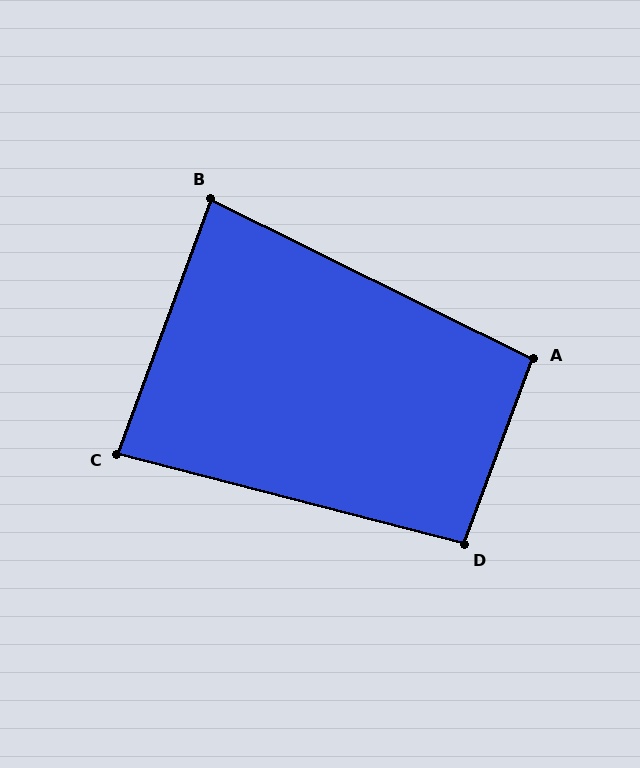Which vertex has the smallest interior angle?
B, at approximately 84 degrees.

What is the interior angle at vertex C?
Approximately 84 degrees (acute).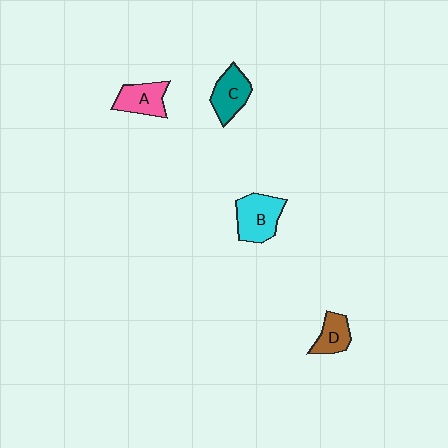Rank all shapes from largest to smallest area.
From largest to smallest: B (cyan), C (teal), A (pink), D (brown).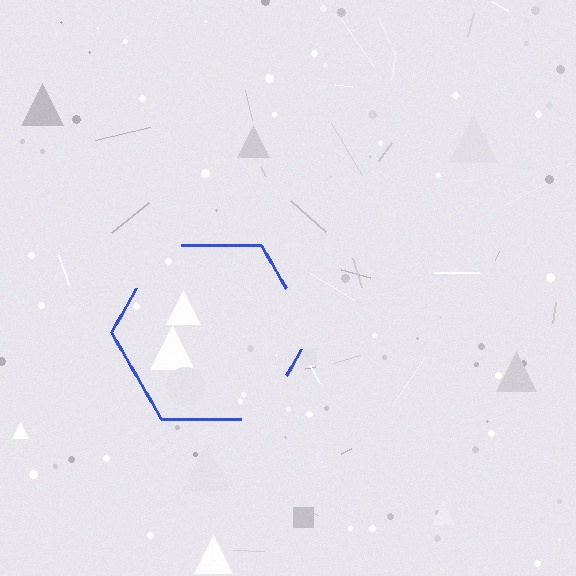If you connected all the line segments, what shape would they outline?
They would outline a hexagon.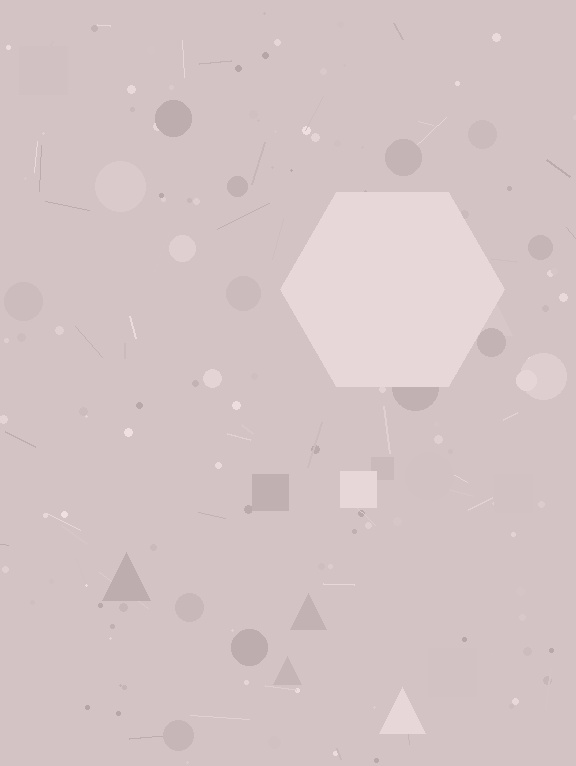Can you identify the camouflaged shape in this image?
The camouflaged shape is a hexagon.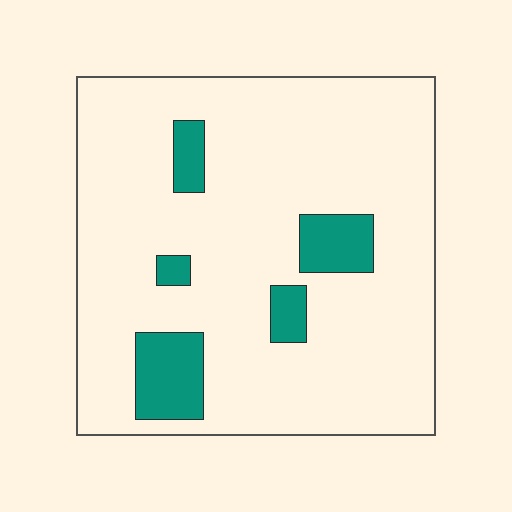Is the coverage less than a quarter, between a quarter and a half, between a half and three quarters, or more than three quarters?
Less than a quarter.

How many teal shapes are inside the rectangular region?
5.